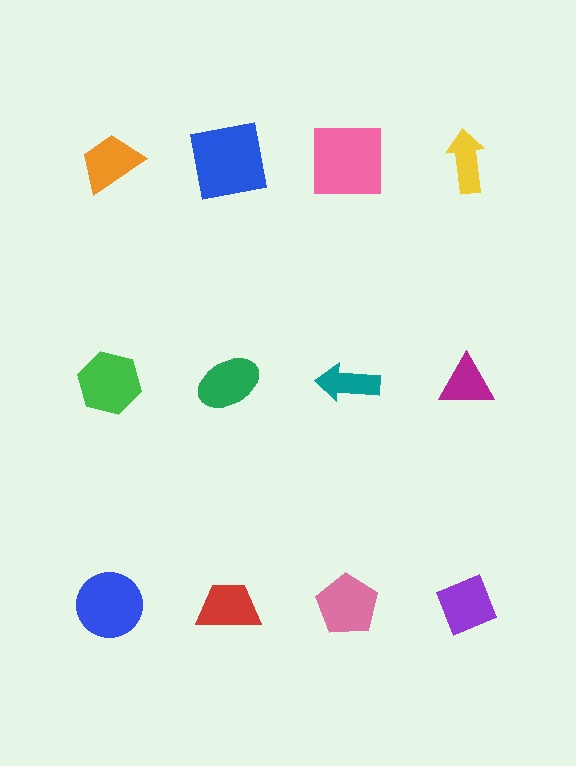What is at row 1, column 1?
An orange trapezoid.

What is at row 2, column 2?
A green ellipse.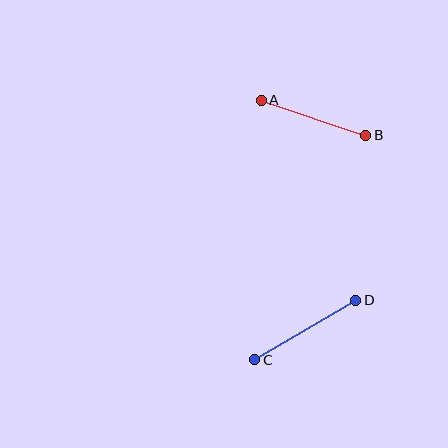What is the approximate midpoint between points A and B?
The midpoint is at approximately (313, 118) pixels.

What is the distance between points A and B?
The distance is approximately 110 pixels.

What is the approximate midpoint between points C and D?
The midpoint is at approximately (305, 330) pixels.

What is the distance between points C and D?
The distance is approximately 117 pixels.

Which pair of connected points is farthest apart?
Points C and D are farthest apart.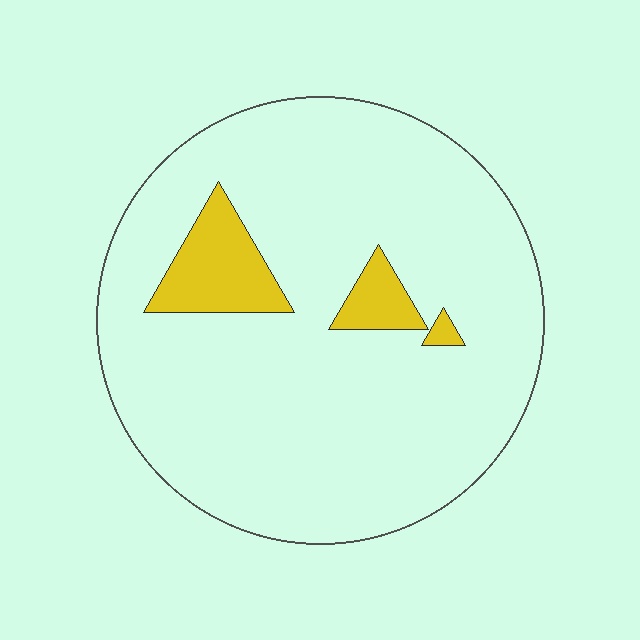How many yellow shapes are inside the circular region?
3.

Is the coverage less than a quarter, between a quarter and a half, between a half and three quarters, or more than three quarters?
Less than a quarter.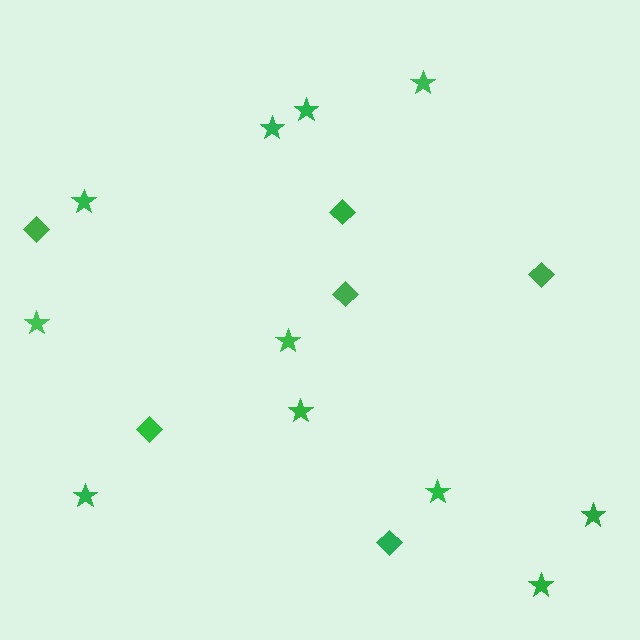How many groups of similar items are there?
There are 2 groups: one group of diamonds (6) and one group of stars (11).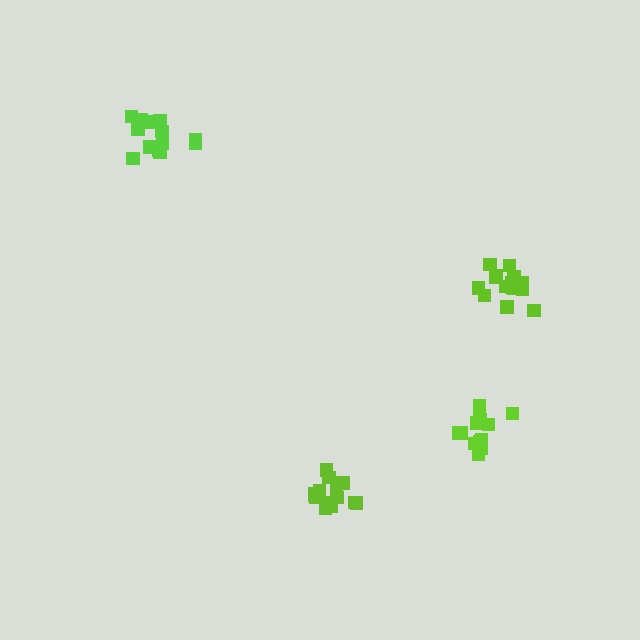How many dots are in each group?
Group 1: 14 dots, Group 2: 13 dots, Group 3: 15 dots, Group 4: 13 dots (55 total).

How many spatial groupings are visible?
There are 4 spatial groupings.